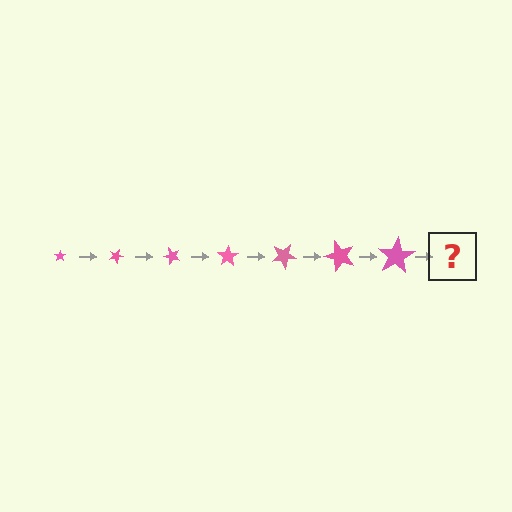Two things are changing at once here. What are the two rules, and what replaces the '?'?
The two rules are that the star grows larger each step and it rotates 25 degrees each step. The '?' should be a star, larger than the previous one and rotated 175 degrees from the start.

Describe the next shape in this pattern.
It should be a star, larger than the previous one and rotated 175 degrees from the start.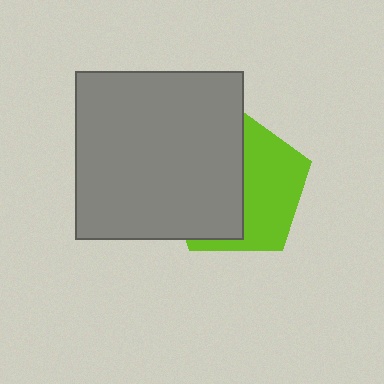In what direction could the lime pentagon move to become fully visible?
The lime pentagon could move right. That would shift it out from behind the gray square entirely.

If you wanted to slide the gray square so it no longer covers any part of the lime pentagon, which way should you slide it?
Slide it left — that is the most direct way to separate the two shapes.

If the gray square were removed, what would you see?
You would see the complete lime pentagon.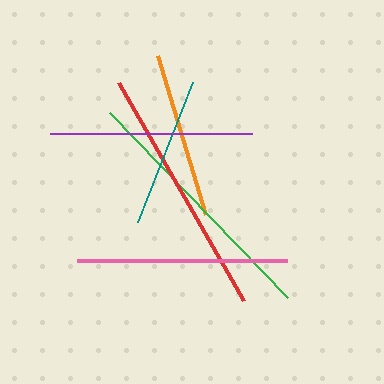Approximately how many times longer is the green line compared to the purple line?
The green line is approximately 1.3 times the length of the purple line.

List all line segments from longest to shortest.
From longest to shortest: green, red, pink, purple, orange, teal.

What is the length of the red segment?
The red segment is approximately 251 pixels long.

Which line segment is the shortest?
The teal line is the shortest at approximately 151 pixels.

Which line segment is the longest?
The green line is the longest at approximately 257 pixels.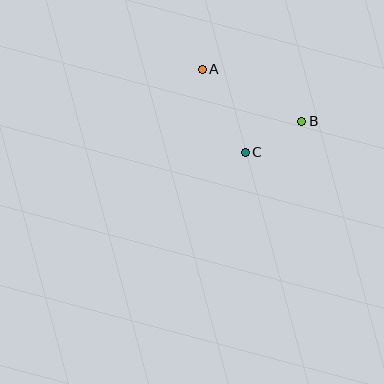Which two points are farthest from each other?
Points A and B are farthest from each other.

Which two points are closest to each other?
Points B and C are closest to each other.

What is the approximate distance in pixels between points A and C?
The distance between A and C is approximately 93 pixels.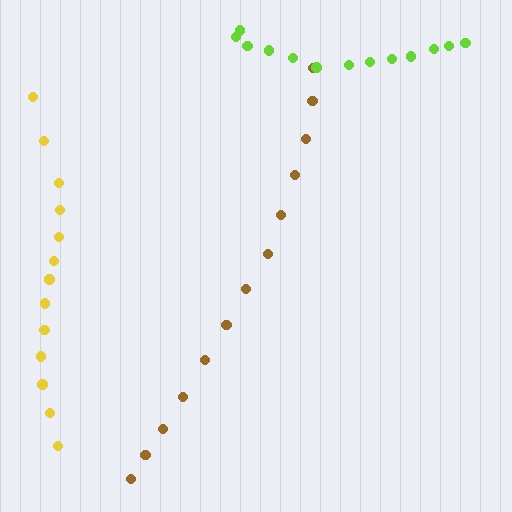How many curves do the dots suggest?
There are 3 distinct paths.